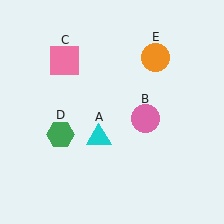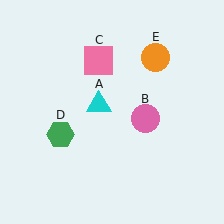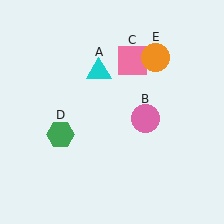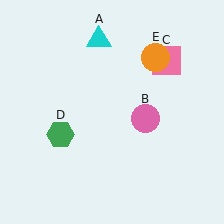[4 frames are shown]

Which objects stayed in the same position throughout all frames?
Pink circle (object B) and green hexagon (object D) and orange circle (object E) remained stationary.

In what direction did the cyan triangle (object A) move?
The cyan triangle (object A) moved up.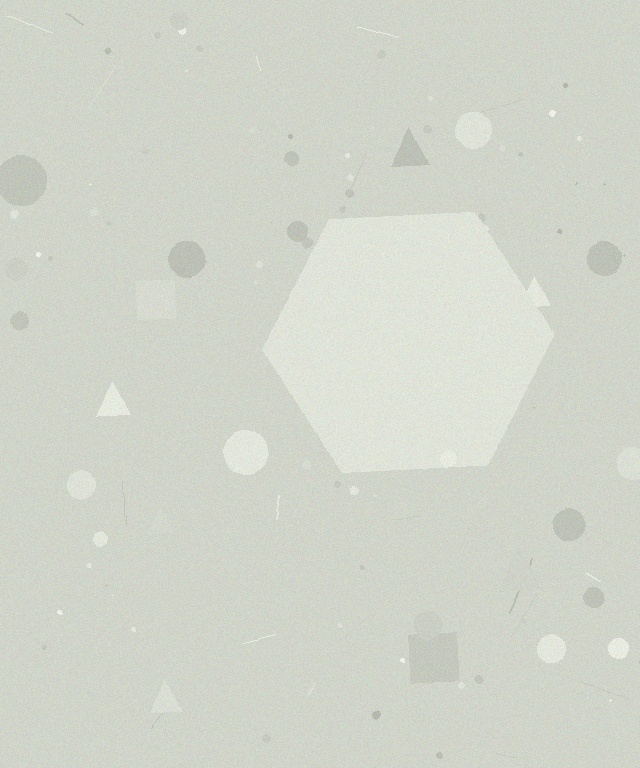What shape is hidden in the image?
A hexagon is hidden in the image.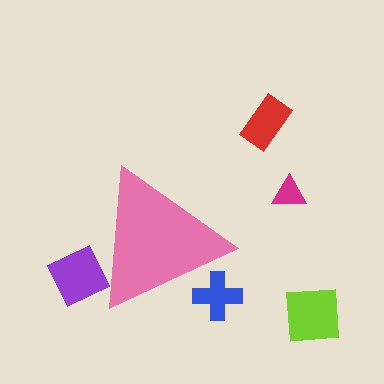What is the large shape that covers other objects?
A pink triangle.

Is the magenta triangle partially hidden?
No, the magenta triangle is fully visible.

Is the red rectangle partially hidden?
No, the red rectangle is fully visible.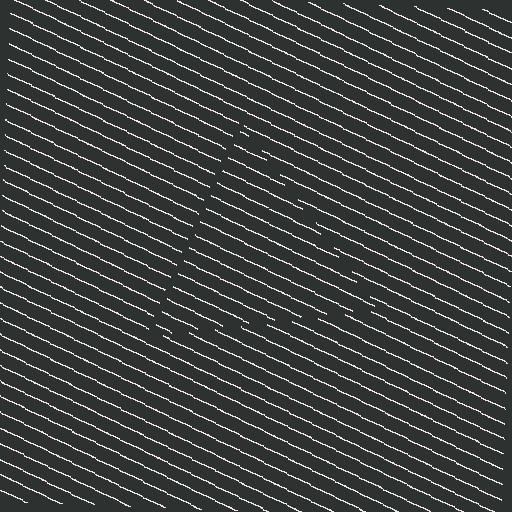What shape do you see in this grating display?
An illusory triangle. The interior of the shape contains the same grating, shifted by half a period — the contour is defined by the phase discontinuity where line-ends from the inner and outer gratings abut.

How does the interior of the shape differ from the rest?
The interior of the shape contains the same grating, shifted by half a period — the contour is defined by the phase discontinuity where line-ends from the inner and outer gratings abut.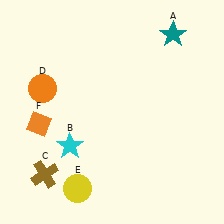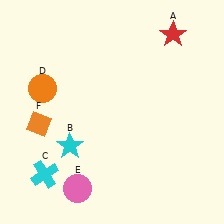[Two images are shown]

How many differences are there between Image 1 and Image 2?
There are 3 differences between the two images.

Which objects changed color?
A changed from teal to red. C changed from brown to cyan. E changed from yellow to pink.